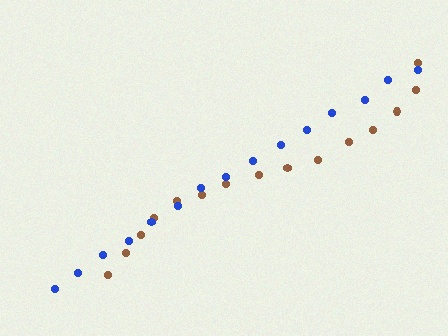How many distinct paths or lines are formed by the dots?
There are 2 distinct paths.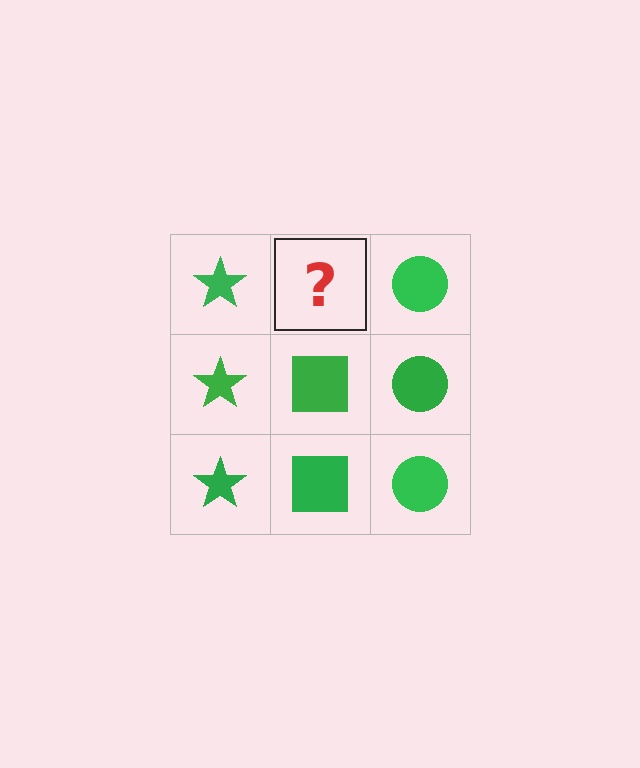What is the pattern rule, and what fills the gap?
The rule is that each column has a consistent shape. The gap should be filled with a green square.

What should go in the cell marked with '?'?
The missing cell should contain a green square.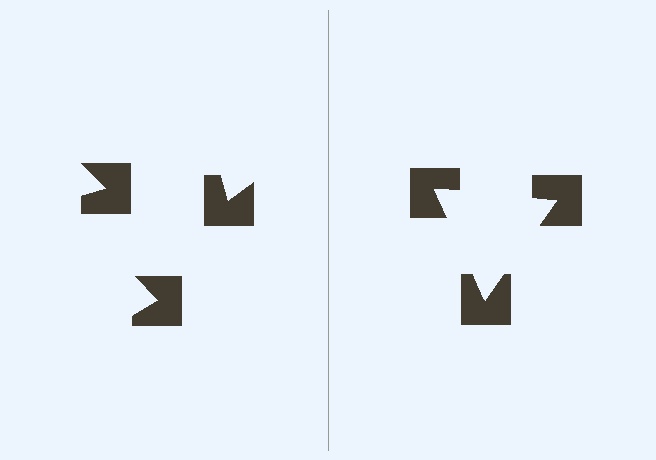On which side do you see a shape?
An illusory triangle appears on the right side. On the left side the wedge cuts are rotated, so no coherent shape forms.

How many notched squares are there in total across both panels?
6 — 3 on each side.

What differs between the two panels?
The notched squares are positioned identically on both sides; only the wedge orientations differ. On the right they align to a triangle; on the left they are misaligned.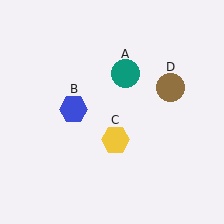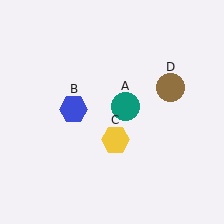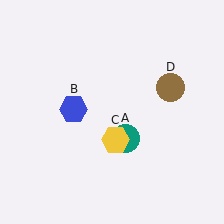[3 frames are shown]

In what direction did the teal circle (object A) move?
The teal circle (object A) moved down.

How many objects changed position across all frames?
1 object changed position: teal circle (object A).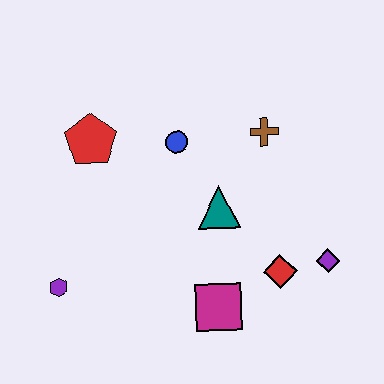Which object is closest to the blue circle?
The teal triangle is closest to the blue circle.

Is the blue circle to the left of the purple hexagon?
No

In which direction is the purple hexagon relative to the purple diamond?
The purple hexagon is to the left of the purple diamond.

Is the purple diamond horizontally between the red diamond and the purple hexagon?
No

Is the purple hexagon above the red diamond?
No